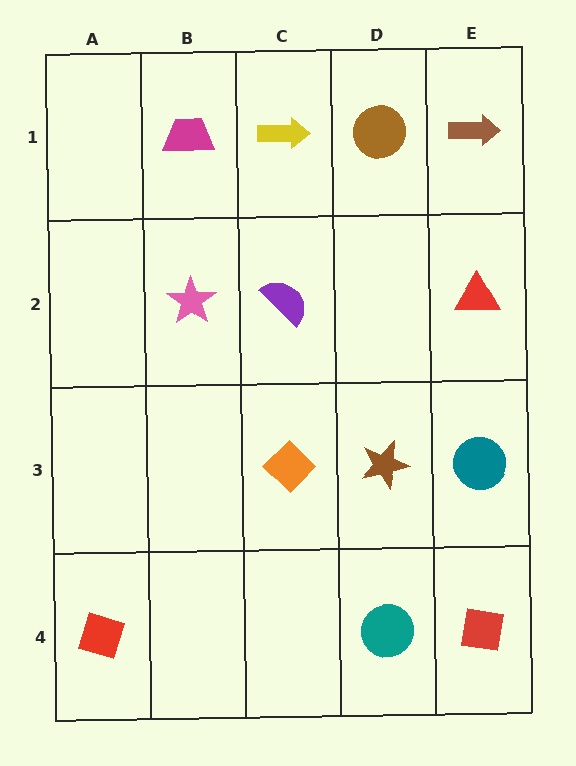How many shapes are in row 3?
3 shapes.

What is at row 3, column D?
A brown star.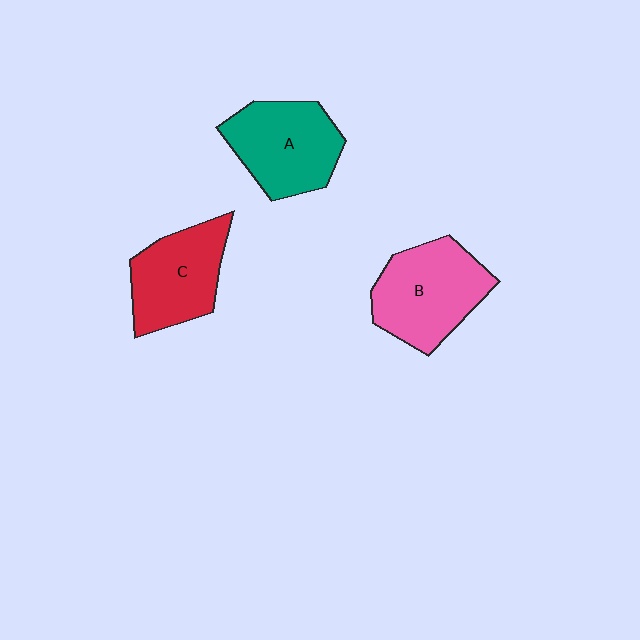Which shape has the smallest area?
Shape C (red).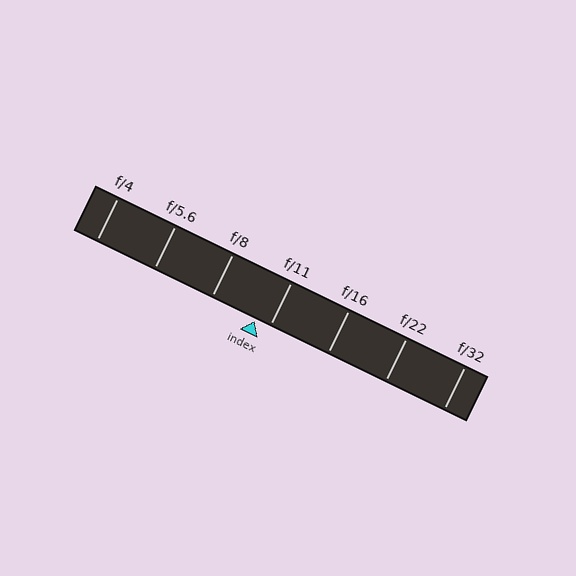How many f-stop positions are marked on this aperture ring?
There are 7 f-stop positions marked.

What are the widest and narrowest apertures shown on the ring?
The widest aperture shown is f/4 and the narrowest is f/32.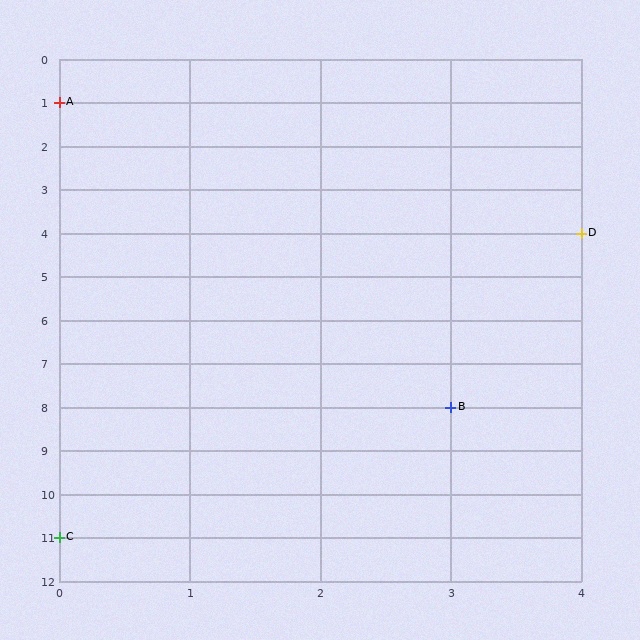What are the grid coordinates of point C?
Point C is at grid coordinates (0, 11).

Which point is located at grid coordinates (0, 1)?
Point A is at (0, 1).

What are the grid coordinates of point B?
Point B is at grid coordinates (3, 8).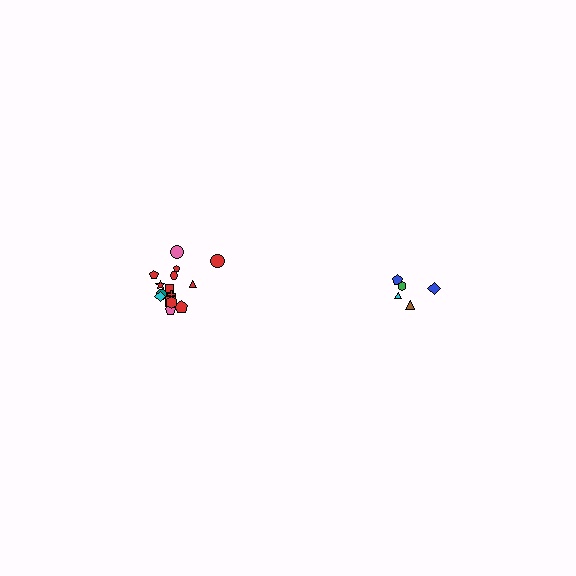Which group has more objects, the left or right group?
The left group.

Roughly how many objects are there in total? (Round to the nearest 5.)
Roughly 20 objects in total.